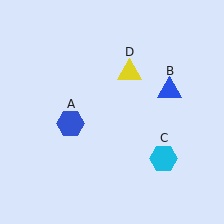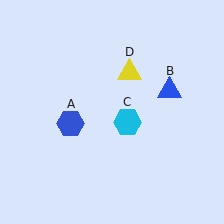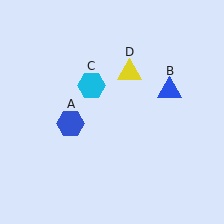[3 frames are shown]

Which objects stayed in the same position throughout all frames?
Blue hexagon (object A) and blue triangle (object B) and yellow triangle (object D) remained stationary.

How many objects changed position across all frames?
1 object changed position: cyan hexagon (object C).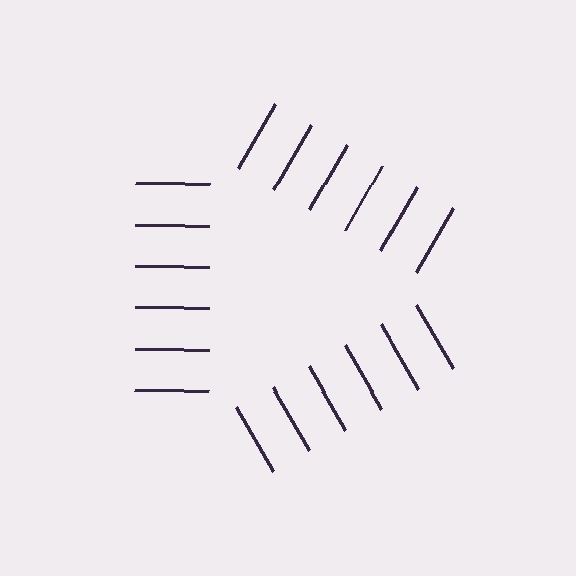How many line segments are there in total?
18 — 6 along each of the 3 edges.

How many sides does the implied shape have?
3 sides — the line-ends trace a triangle.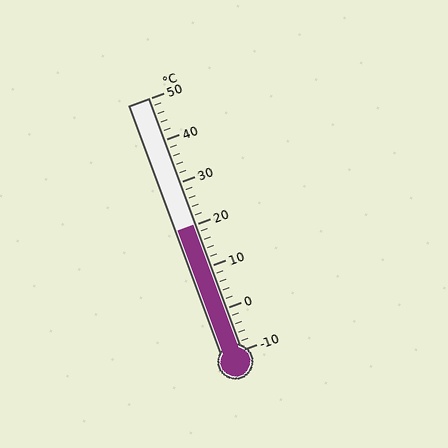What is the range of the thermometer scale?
The thermometer scale ranges from -10°C to 50°C.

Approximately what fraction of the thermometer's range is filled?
The thermometer is filled to approximately 50% of its range.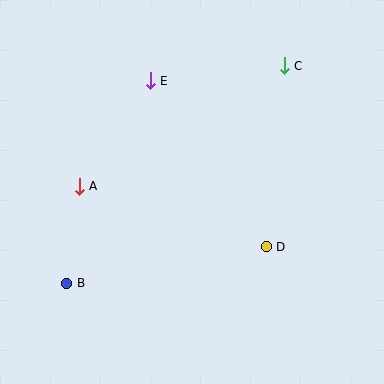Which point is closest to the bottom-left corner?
Point B is closest to the bottom-left corner.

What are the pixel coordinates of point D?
Point D is at (266, 247).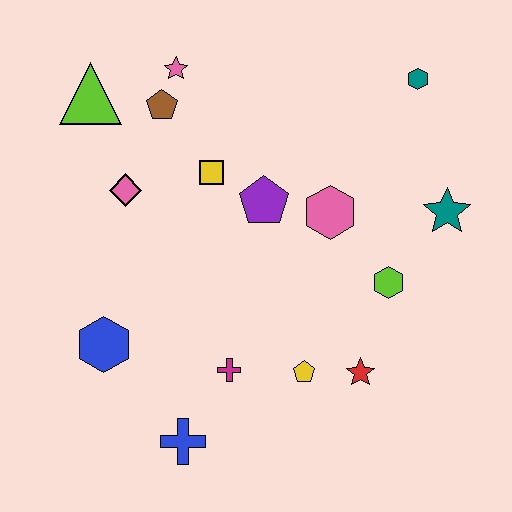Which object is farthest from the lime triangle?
The red star is farthest from the lime triangle.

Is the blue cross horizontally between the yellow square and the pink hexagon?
No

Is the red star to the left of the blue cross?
No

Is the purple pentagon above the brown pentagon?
No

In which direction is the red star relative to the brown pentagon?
The red star is below the brown pentagon.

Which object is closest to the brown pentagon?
The pink star is closest to the brown pentagon.